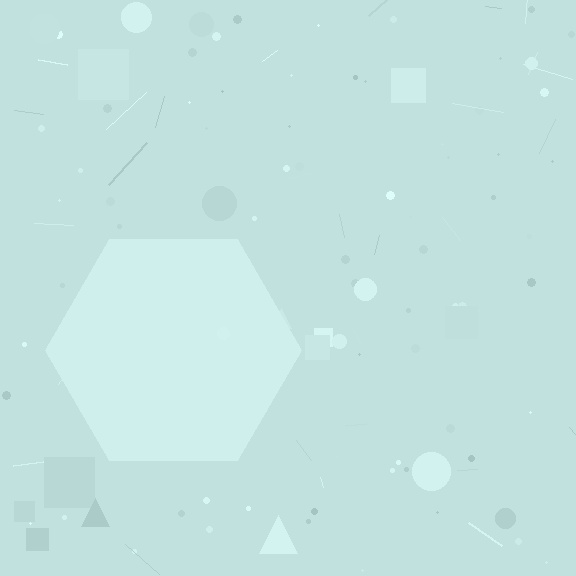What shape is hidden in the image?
A hexagon is hidden in the image.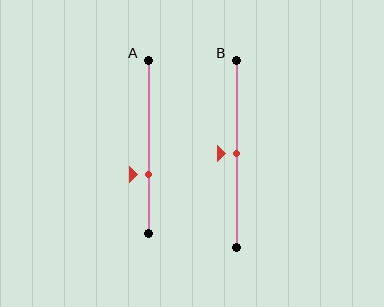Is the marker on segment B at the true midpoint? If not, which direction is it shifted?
Yes, the marker on segment B is at the true midpoint.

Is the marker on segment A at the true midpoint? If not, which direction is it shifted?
No, the marker on segment A is shifted downward by about 16% of the segment length.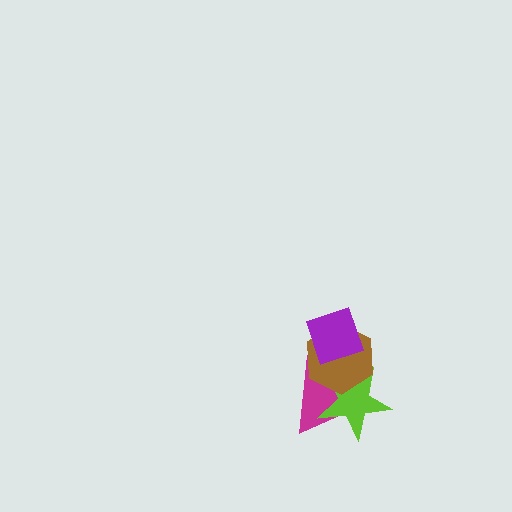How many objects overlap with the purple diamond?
2 objects overlap with the purple diamond.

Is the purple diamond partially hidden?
No, no other shape covers it.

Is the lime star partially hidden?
Yes, it is partially covered by another shape.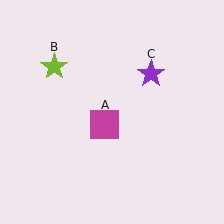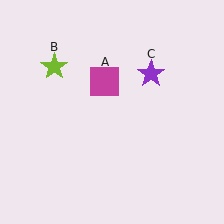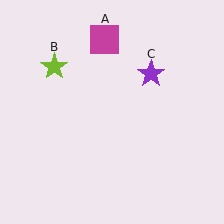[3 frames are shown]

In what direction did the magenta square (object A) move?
The magenta square (object A) moved up.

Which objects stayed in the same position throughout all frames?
Lime star (object B) and purple star (object C) remained stationary.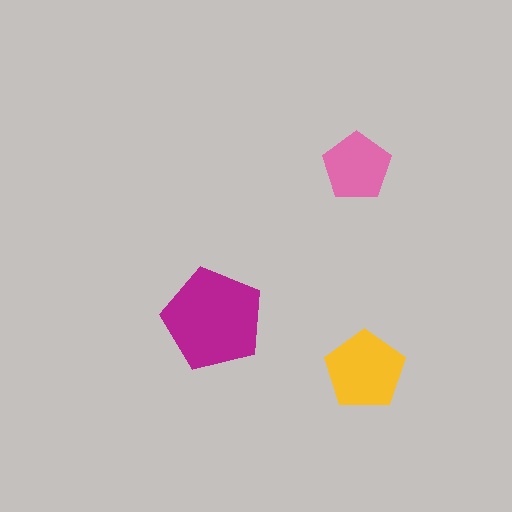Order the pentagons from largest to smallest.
the magenta one, the yellow one, the pink one.